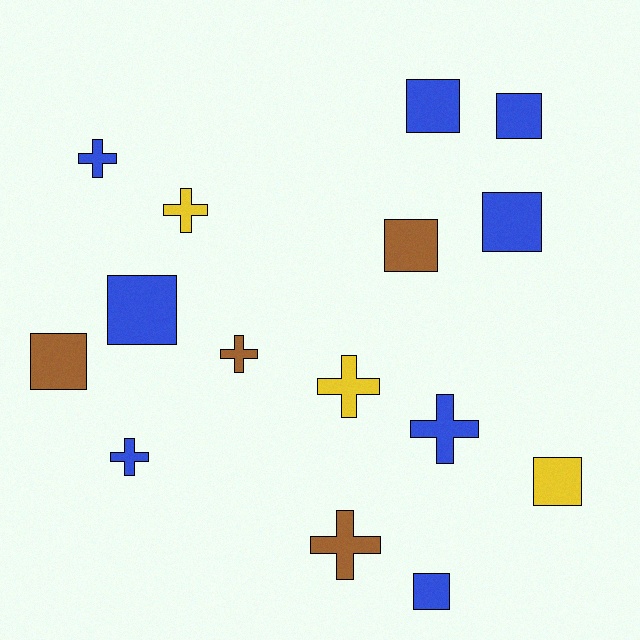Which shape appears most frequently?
Square, with 8 objects.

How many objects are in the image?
There are 15 objects.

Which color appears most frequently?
Blue, with 8 objects.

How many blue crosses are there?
There are 3 blue crosses.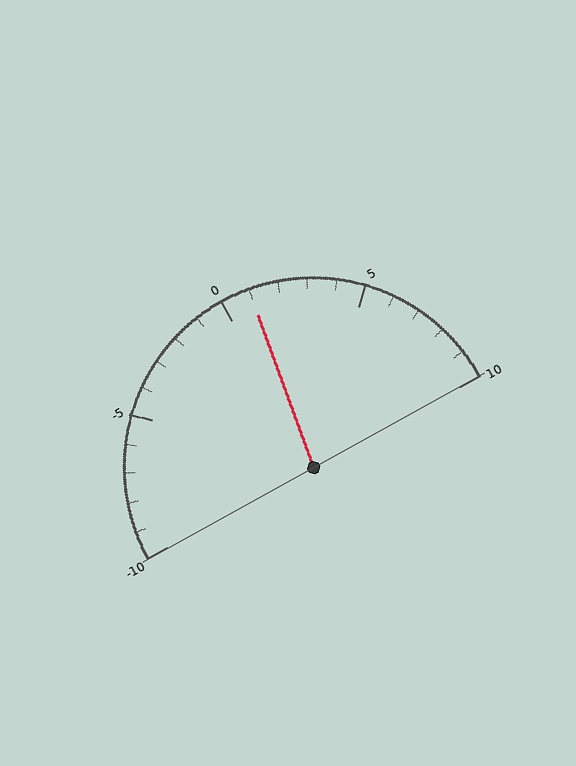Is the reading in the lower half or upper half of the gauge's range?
The reading is in the upper half of the range (-10 to 10).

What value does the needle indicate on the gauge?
The needle indicates approximately 1.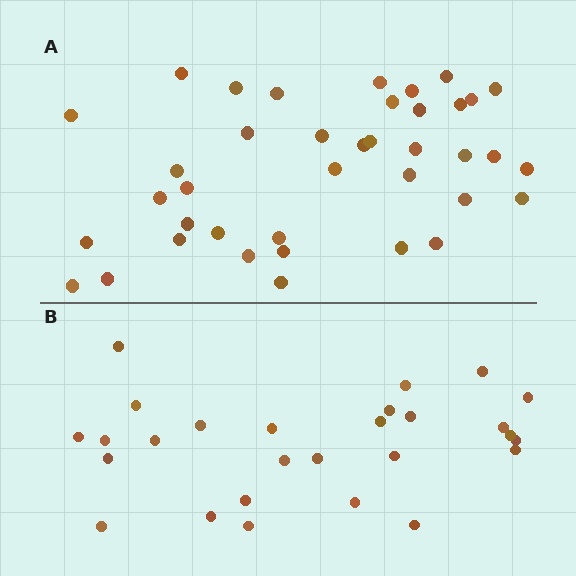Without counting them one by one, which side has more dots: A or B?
Region A (the top region) has more dots.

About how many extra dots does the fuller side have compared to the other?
Region A has roughly 12 or so more dots than region B.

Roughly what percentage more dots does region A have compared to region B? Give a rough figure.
About 45% more.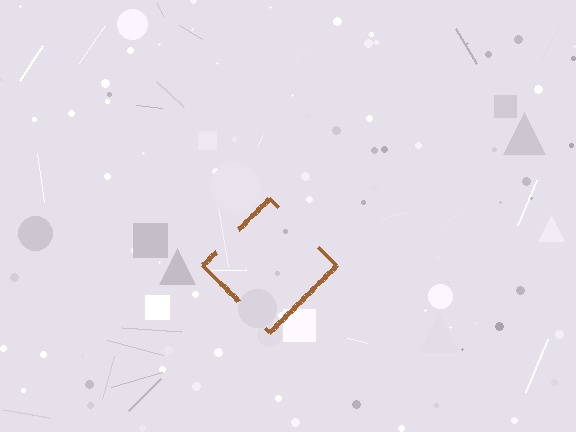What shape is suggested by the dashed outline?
The dashed outline suggests a diamond.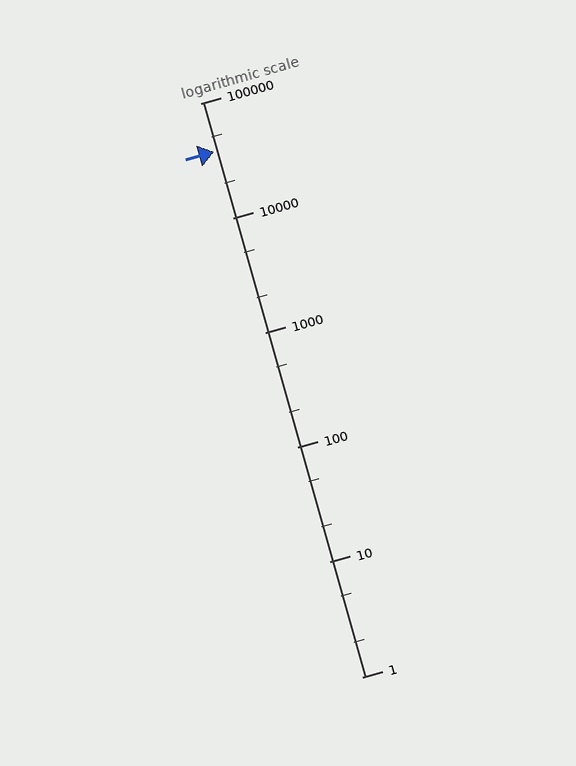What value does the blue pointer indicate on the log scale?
The pointer indicates approximately 38000.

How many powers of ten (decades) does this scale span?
The scale spans 5 decades, from 1 to 100000.